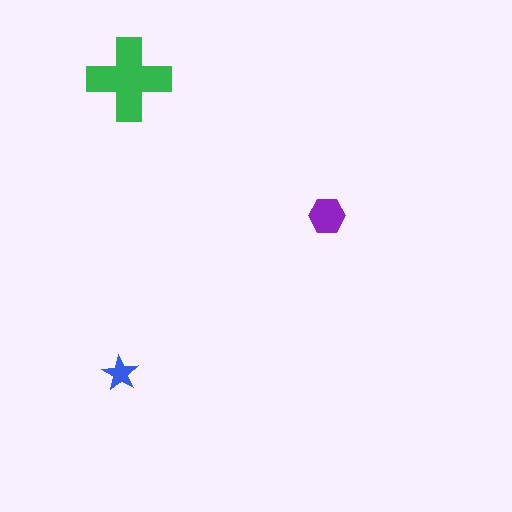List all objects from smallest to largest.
The blue star, the purple hexagon, the green cross.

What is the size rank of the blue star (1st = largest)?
3rd.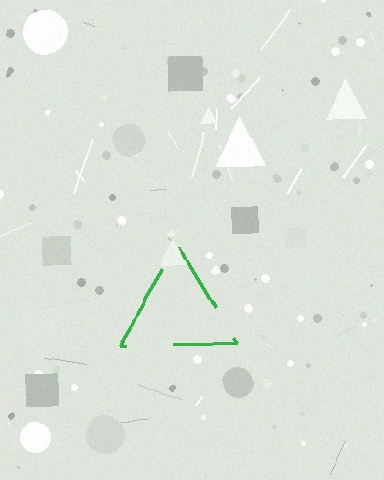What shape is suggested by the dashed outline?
The dashed outline suggests a triangle.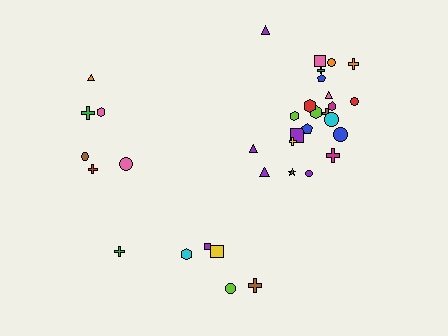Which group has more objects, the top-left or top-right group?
The top-right group.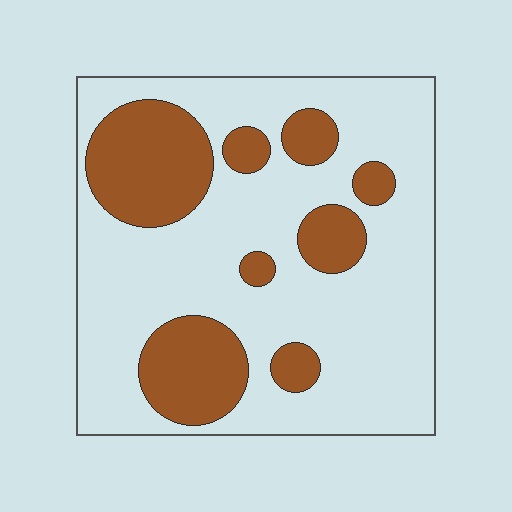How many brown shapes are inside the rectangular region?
8.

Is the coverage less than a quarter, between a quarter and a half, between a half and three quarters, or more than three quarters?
Between a quarter and a half.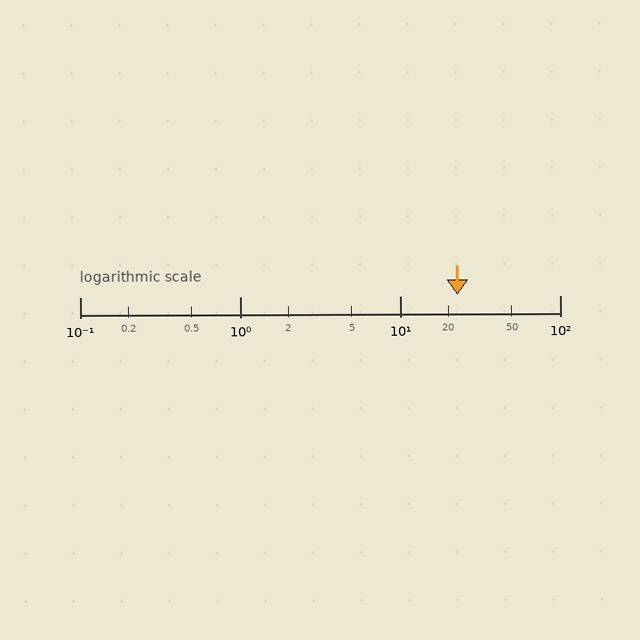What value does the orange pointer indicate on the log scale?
The pointer indicates approximately 23.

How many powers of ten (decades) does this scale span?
The scale spans 3 decades, from 0.1 to 100.